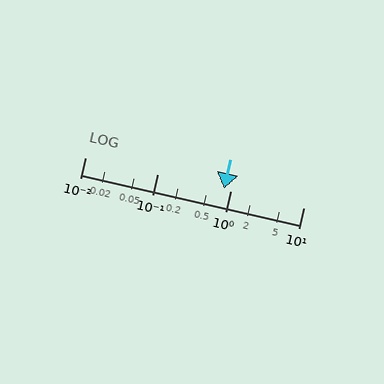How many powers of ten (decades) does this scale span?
The scale spans 3 decades, from 0.01 to 10.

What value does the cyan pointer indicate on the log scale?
The pointer indicates approximately 0.81.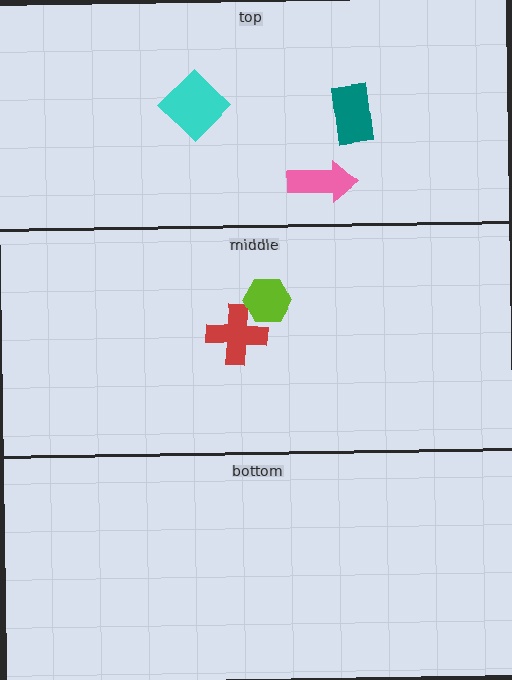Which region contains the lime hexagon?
The middle region.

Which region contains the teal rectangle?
The top region.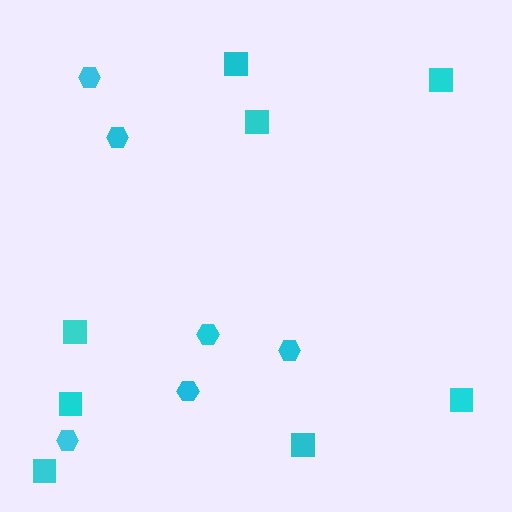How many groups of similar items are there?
There are 2 groups: one group of hexagons (6) and one group of squares (8).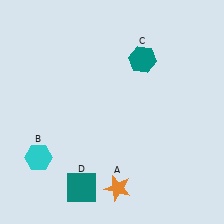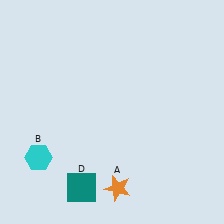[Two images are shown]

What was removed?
The teal hexagon (C) was removed in Image 2.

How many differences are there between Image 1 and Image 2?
There is 1 difference between the two images.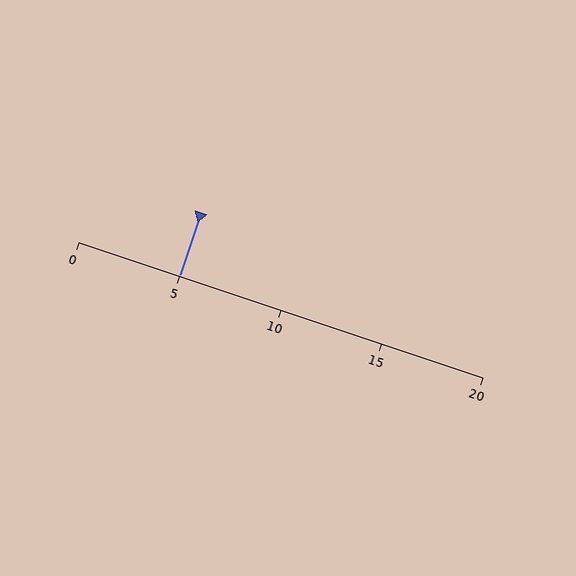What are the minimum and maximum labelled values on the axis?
The axis runs from 0 to 20.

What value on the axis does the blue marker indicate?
The marker indicates approximately 5.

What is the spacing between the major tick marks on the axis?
The major ticks are spaced 5 apart.